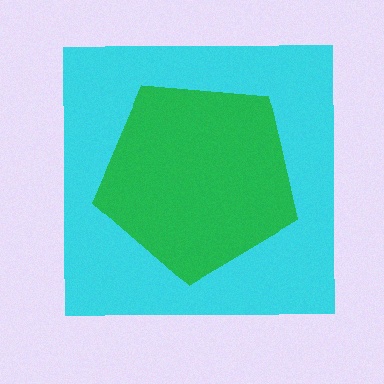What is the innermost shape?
The green pentagon.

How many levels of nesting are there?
2.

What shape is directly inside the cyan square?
The green pentagon.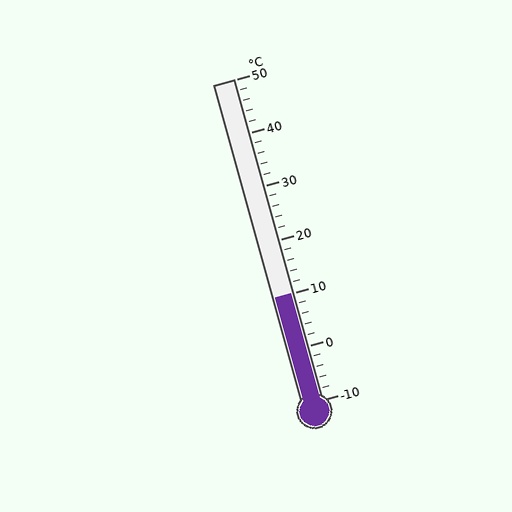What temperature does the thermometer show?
The thermometer shows approximately 10°C.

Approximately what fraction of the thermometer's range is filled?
The thermometer is filled to approximately 35% of its range.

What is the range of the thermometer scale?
The thermometer scale ranges from -10°C to 50°C.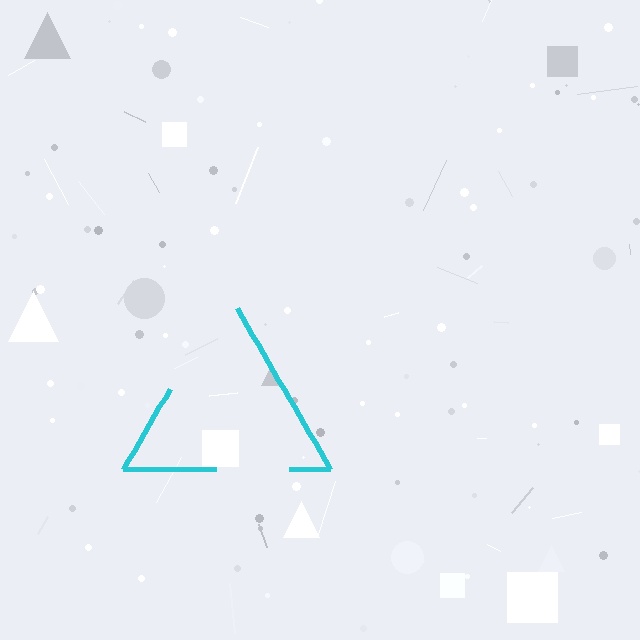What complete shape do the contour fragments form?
The contour fragments form a triangle.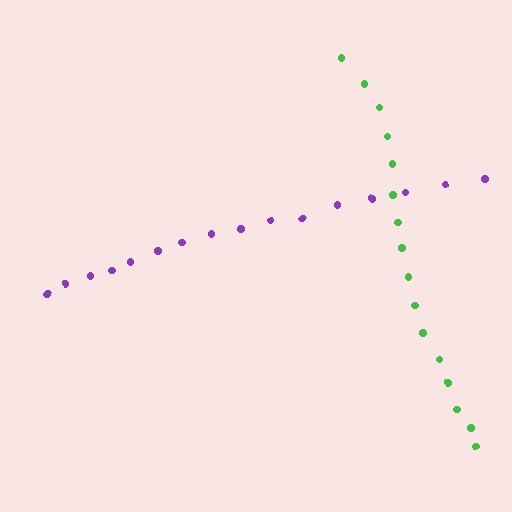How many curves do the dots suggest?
There are 2 distinct paths.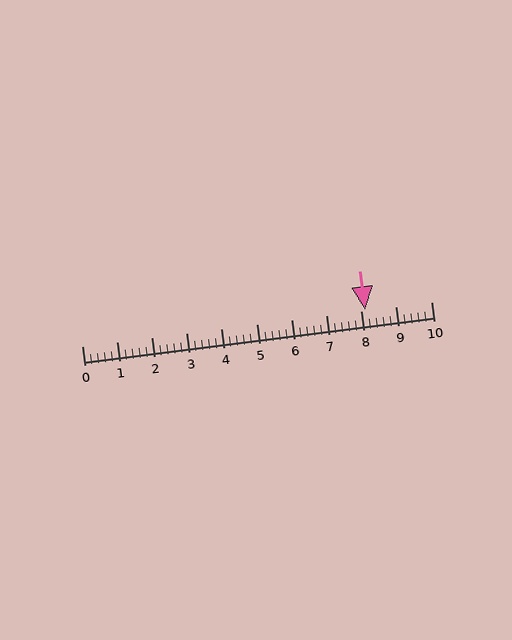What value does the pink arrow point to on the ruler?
The pink arrow points to approximately 8.1.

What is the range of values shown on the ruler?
The ruler shows values from 0 to 10.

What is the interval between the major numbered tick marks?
The major tick marks are spaced 1 units apart.